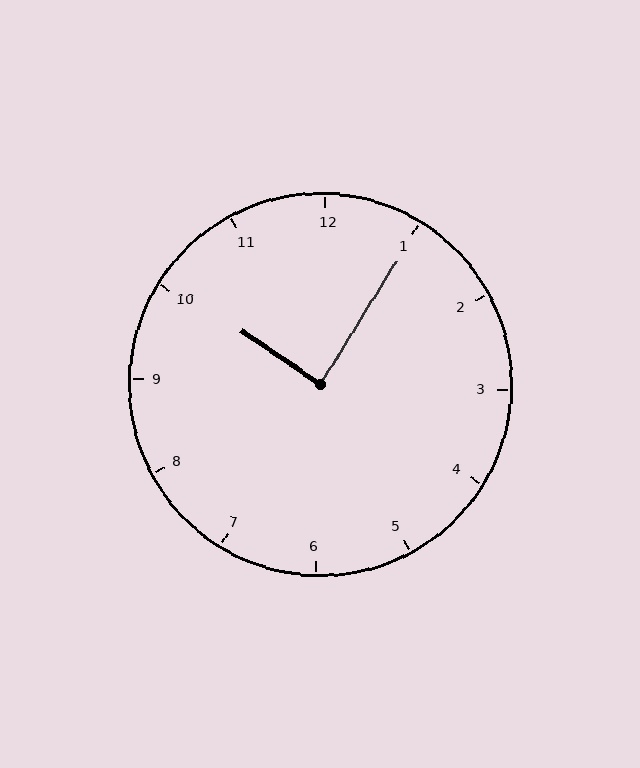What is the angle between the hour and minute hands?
Approximately 88 degrees.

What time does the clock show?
10:05.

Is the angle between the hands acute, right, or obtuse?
It is right.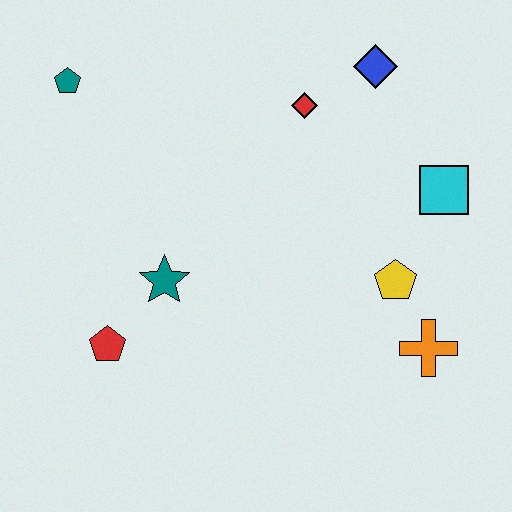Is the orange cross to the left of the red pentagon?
No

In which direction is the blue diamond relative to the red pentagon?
The blue diamond is above the red pentagon.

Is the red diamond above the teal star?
Yes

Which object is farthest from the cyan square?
The teal pentagon is farthest from the cyan square.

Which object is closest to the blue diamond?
The red diamond is closest to the blue diamond.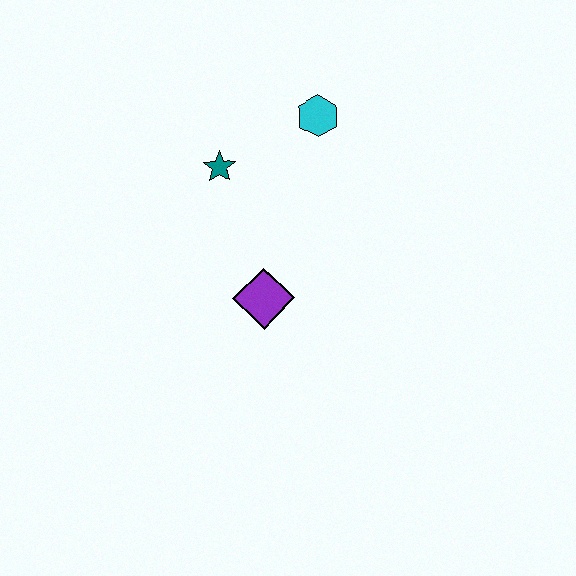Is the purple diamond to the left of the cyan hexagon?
Yes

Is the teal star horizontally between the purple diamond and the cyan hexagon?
No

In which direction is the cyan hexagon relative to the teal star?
The cyan hexagon is to the right of the teal star.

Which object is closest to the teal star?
The cyan hexagon is closest to the teal star.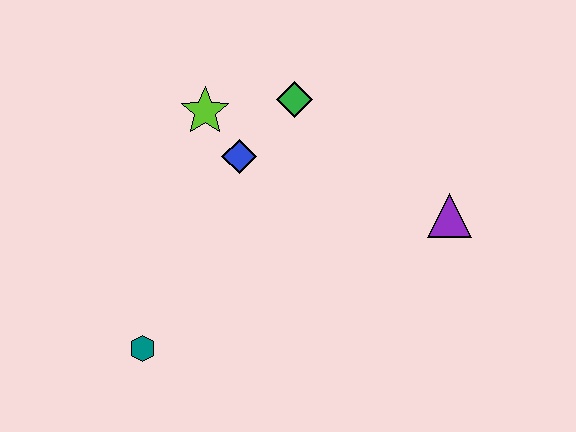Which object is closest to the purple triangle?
The green diamond is closest to the purple triangle.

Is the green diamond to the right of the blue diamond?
Yes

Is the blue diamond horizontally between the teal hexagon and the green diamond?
Yes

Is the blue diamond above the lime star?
No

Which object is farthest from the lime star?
The purple triangle is farthest from the lime star.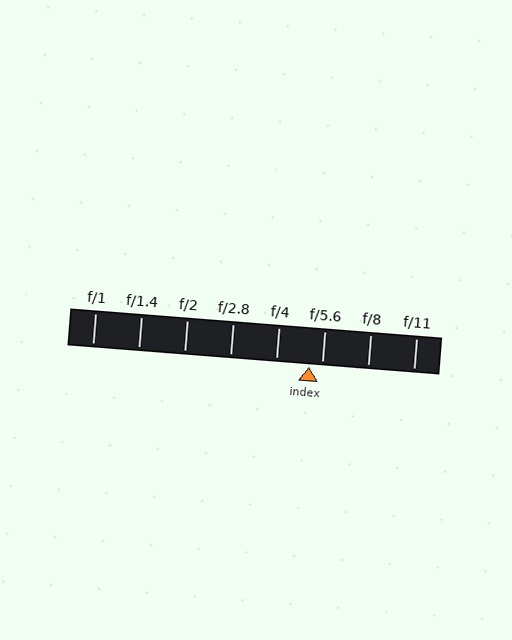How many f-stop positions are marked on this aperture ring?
There are 8 f-stop positions marked.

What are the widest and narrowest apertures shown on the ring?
The widest aperture shown is f/1 and the narrowest is f/11.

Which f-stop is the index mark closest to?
The index mark is closest to f/5.6.